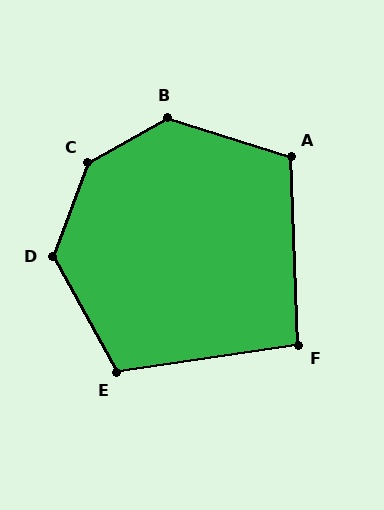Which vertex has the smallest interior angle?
F, at approximately 96 degrees.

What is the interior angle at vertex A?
Approximately 110 degrees (obtuse).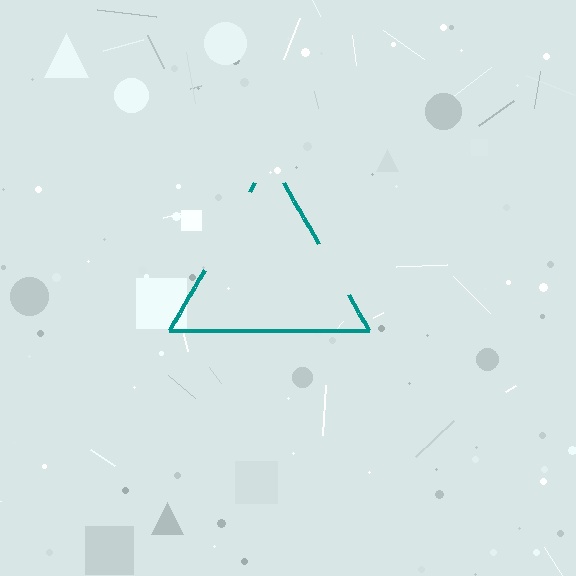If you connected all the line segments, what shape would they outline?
They would outline a triangle.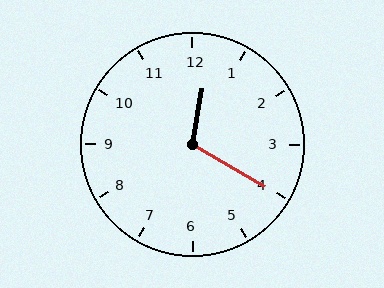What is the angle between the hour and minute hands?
Approximately 110 degrees.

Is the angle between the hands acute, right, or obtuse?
It is obtuse.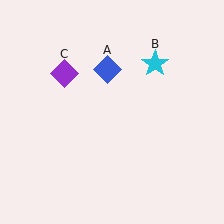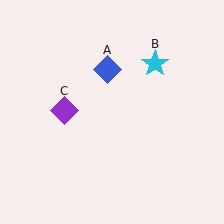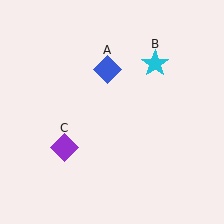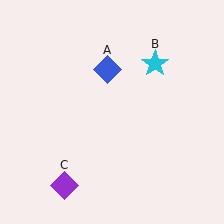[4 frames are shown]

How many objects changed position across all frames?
1 object changed position: purple diamond (object C).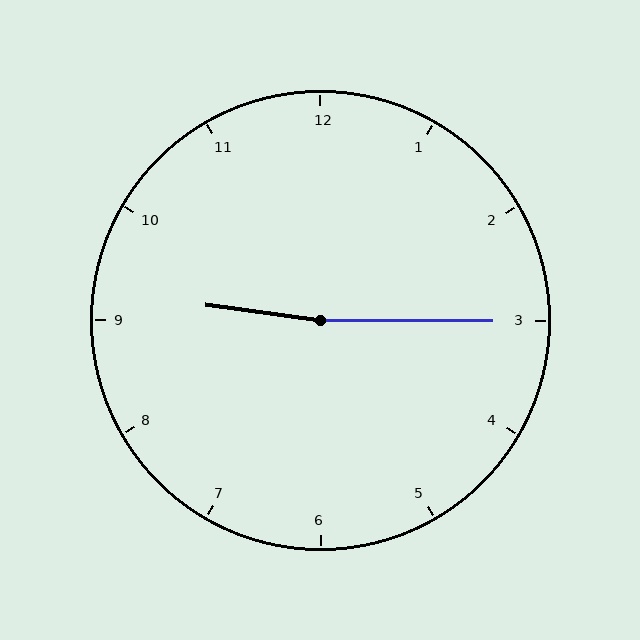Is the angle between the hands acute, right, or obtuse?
It is obtuse.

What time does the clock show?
9:15.